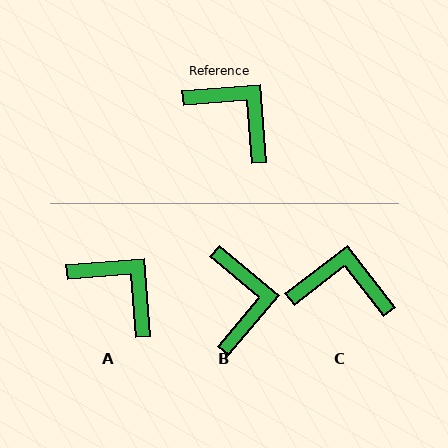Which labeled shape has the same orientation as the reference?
A.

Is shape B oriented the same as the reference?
No, it is off by about 44 degrees.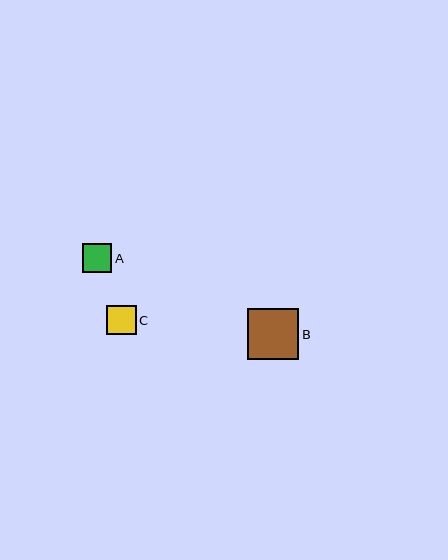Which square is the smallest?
Square A is the smallest with a size of approximately 29 pixels.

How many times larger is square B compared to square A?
Square B is approximately 1.8 times the size of square A.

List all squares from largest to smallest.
From largest to smallest: B, C, A.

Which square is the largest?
Square B is the largest with a size of approximately 51 pixels.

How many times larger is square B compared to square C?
Square B is approximately 1.7 times the size of square C.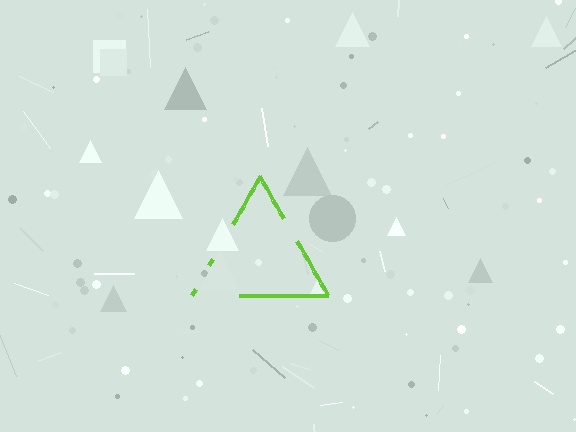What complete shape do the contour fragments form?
The contour fragments form a triangle.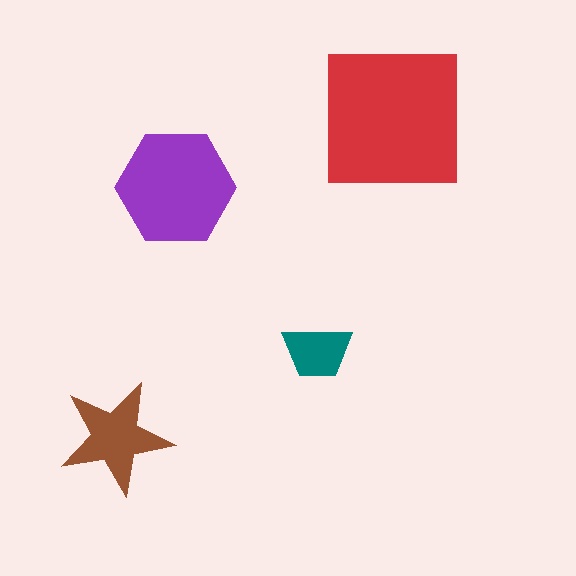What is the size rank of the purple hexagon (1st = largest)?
2nd.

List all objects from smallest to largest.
The teal trapezoid, the brown star, the purple hexagon, the red square.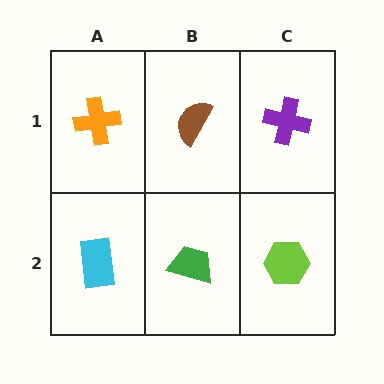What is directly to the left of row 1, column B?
An orange cross.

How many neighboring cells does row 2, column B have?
3.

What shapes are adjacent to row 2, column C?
A purple cross (row 1, column C), a green trapezoid (row 2, column B).